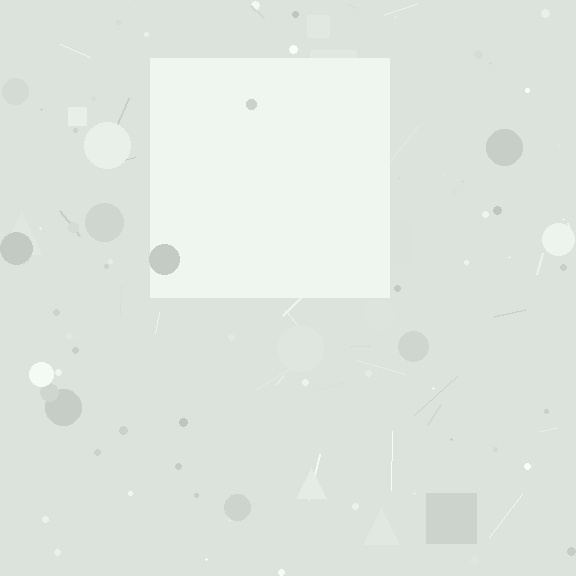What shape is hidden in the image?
A square is hidden in the image.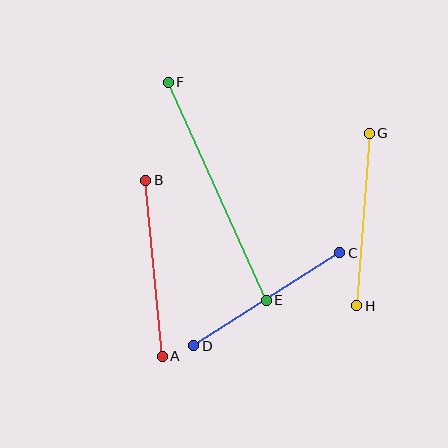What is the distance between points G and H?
The distance is approximately 173 pixels.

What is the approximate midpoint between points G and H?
The midpoint is at approximately (363, 219) pixels.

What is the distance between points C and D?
The distance is approximately 173 pixels.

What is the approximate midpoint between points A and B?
The midpoint is at approximately (154, 268) pixels.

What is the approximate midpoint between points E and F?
The midpoint is at approximately (217, 191) pixels.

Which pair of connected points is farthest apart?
Points E and F are farthest apart.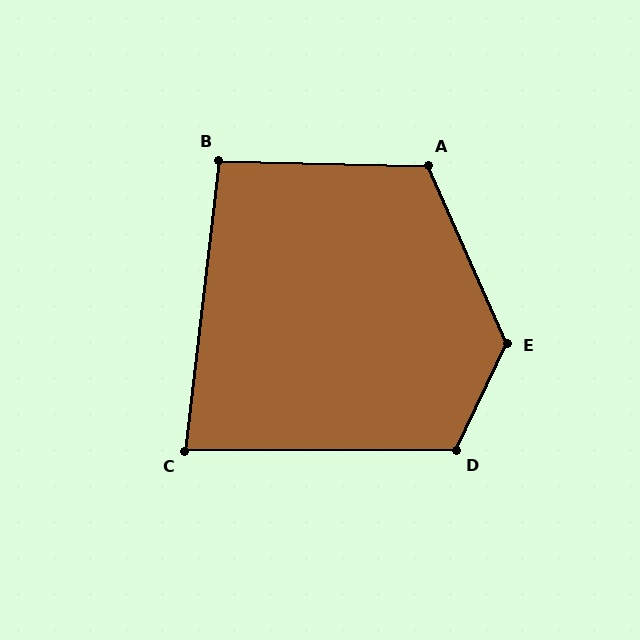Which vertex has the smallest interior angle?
C, at approximately 83 degrees.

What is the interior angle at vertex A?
Approximately 115 degrees (obtuse).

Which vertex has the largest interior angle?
E, at approximately 131 degrees.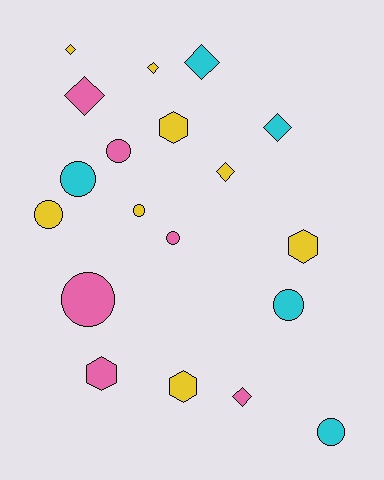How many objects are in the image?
There are 19 objects.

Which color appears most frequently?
Yellow, with 8 objects.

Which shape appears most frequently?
Circle, with 8 objects.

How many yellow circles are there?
There are 2 yellow circles.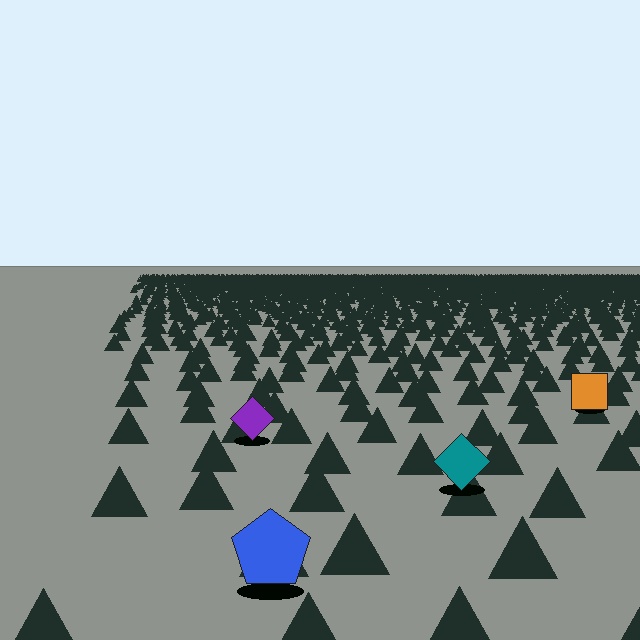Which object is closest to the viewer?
The blue pentagon is closest. The texture marks near it are larger and more spread out.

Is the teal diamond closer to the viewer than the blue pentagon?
No. The blue pentagon is closer — you can tell from the texture gradient: the ground texture is coarser near it.